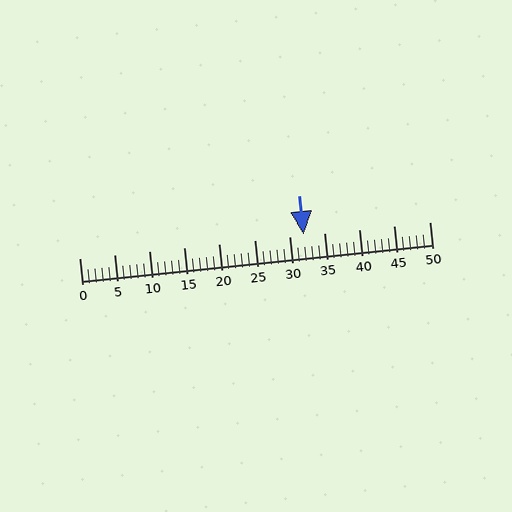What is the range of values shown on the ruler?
The ruler shows values from 0 to 50.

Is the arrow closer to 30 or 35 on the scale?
The arrow is closer to 30.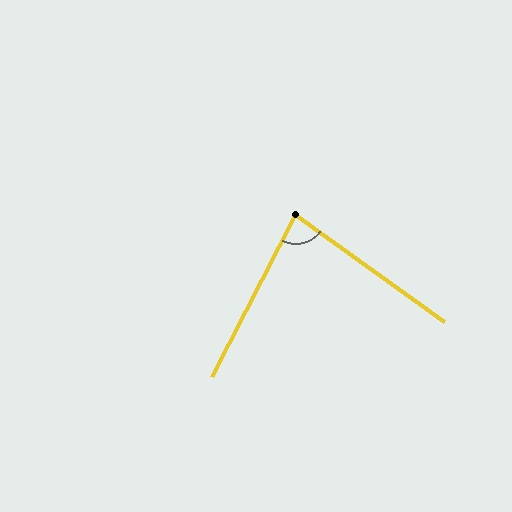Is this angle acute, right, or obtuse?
It is acute.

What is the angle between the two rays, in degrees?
Approximately 81 degrees.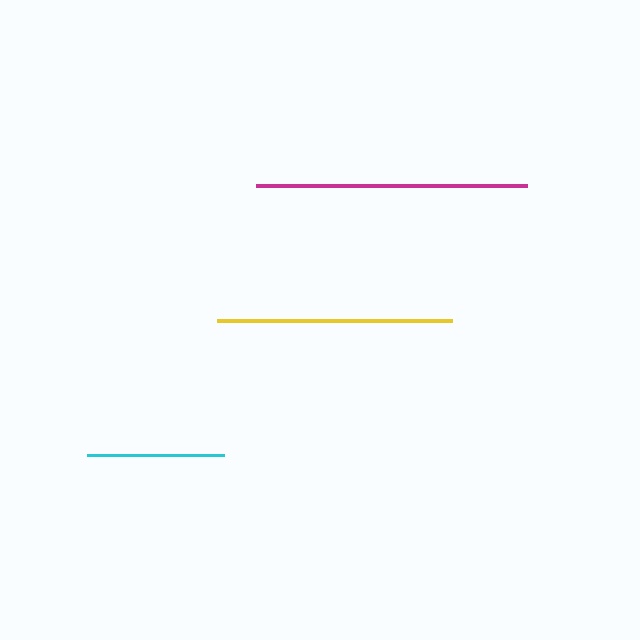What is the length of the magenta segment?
The magenta segment is approximately 271 pixels long.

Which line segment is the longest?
The magenta line is the longest at approximately 271 pixels.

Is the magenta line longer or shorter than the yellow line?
The magenta line is longer than the yellow line.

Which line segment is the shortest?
The cyan line is the shortest at approximately 137 pixels.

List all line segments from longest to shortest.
From longest to shortest: magenta, yellow, cyan.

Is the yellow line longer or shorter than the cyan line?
The yellow line is longer than the cyan line.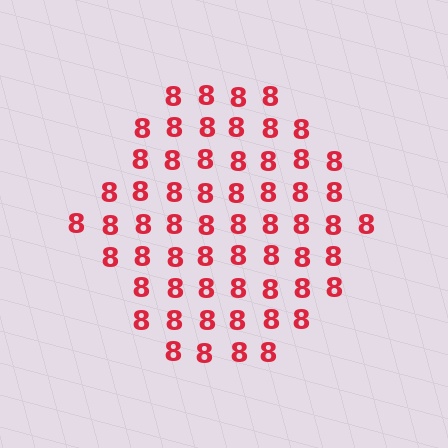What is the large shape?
The large shape is a hexagon.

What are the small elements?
The small elements are digit 8's.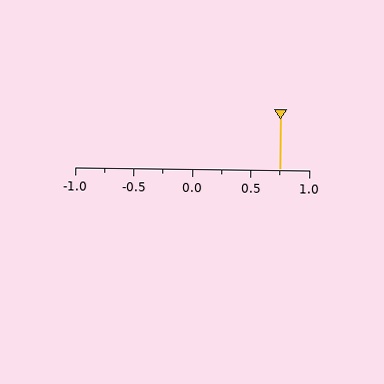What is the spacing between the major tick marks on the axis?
The major ticks are spaced 0.5 apart.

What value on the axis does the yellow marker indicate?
The marker indicates approximately 0.75.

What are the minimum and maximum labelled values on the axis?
The axis runs from -1.0 to 1.0.